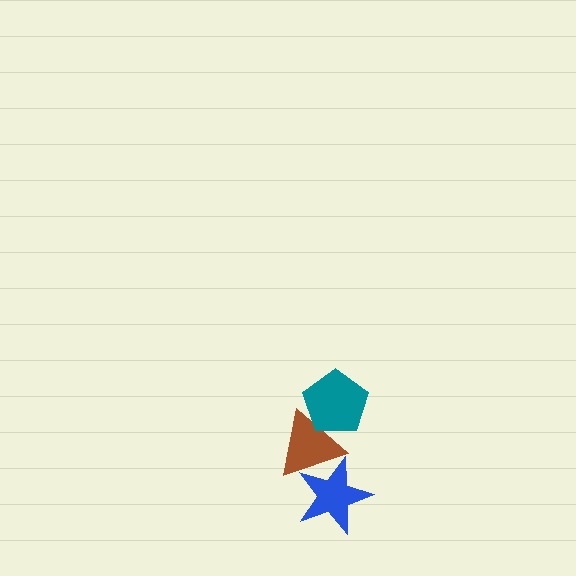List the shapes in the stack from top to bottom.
From top to bottom: the teal pentagon, the brown triangle, the blue star.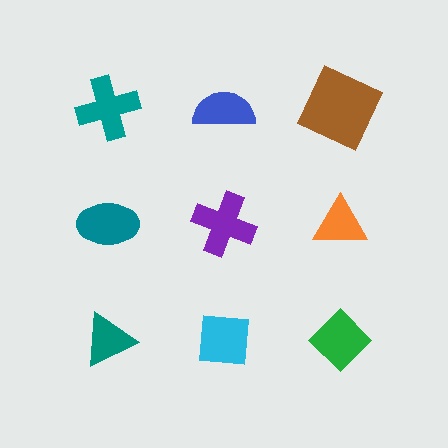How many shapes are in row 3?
3 shapes.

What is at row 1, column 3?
A brown square.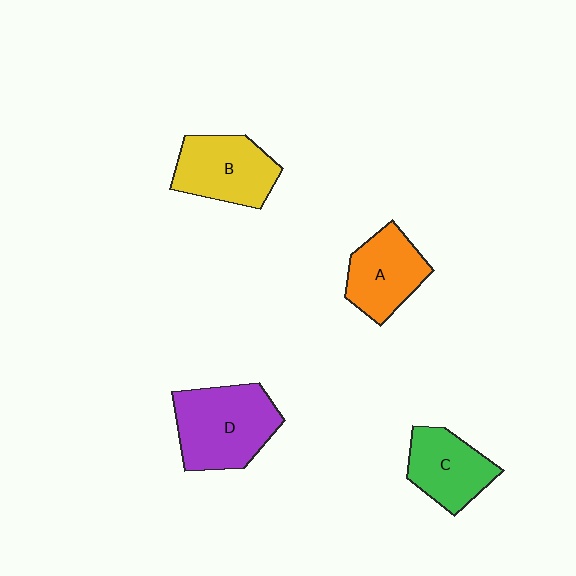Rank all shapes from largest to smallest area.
From largest to smallest: D (purple), B (yellow), A (orange), C (green).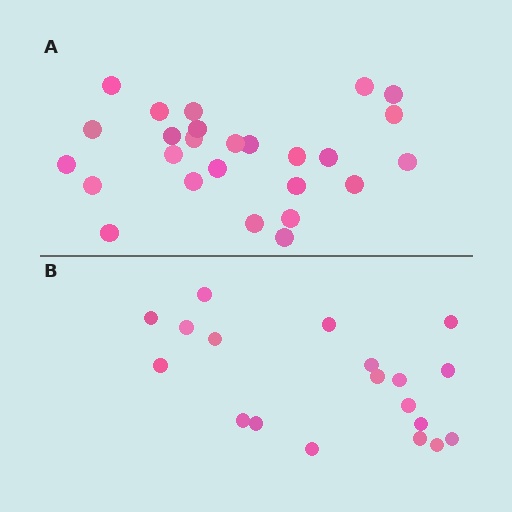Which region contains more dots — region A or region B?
Region A (the top region) has more dots.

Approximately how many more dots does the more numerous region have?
Region A has roughly 8 or so more dots than region B.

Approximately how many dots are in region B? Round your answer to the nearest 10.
About 20 dots. (The exact count is 19, which rounds to 20.)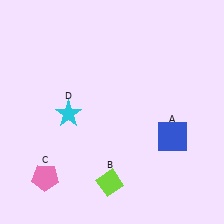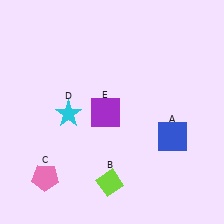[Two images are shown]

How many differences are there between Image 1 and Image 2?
There is 1 difference between the two images.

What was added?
A purple square (E) was added in Image 2.